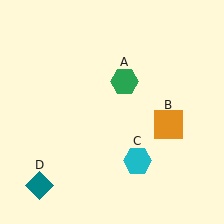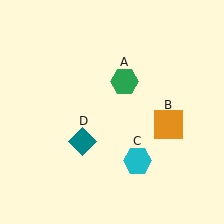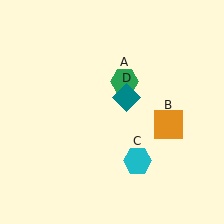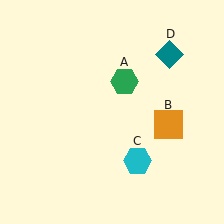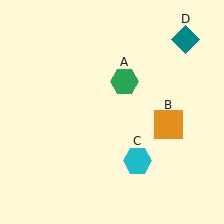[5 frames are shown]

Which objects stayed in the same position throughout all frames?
Green hexagon (object A) and orange square (object B) and cyan hexagon (object C) remained stationary.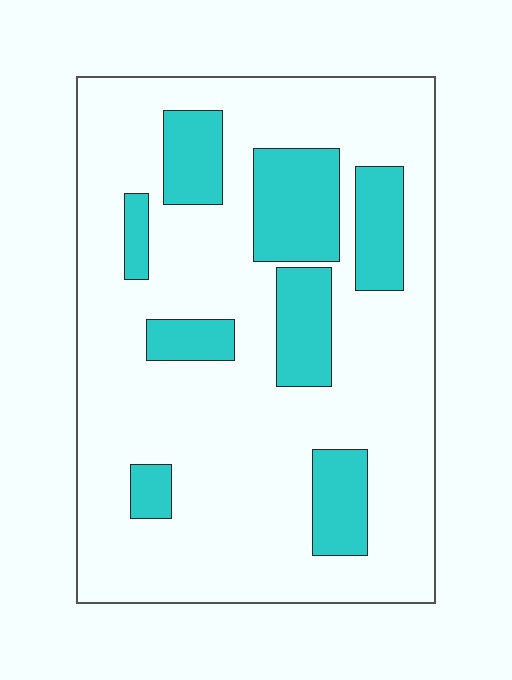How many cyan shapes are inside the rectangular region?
8.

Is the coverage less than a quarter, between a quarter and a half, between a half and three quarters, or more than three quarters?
Less than a quarter.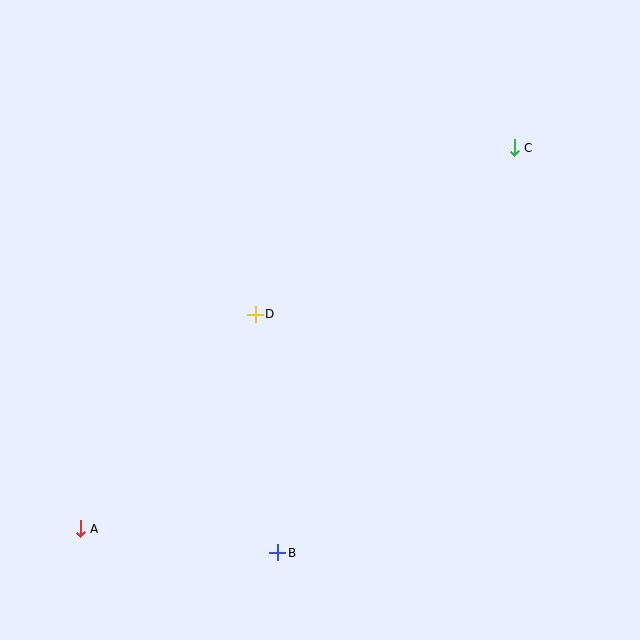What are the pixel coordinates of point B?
Point B is at (278, 553).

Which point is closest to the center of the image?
Point D at (255, 314) is closest to the center.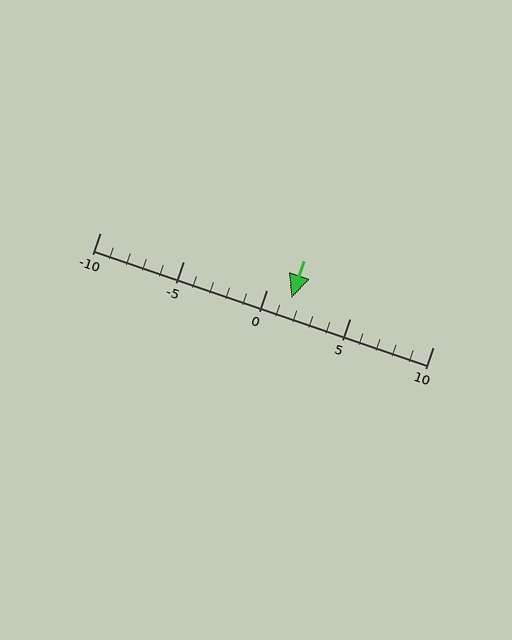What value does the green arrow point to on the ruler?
The green arrow points to approximately 2.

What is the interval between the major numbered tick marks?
The major tick marks are spaced 5 units apart.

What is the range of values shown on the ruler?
The ruler shows values from -10 to 10.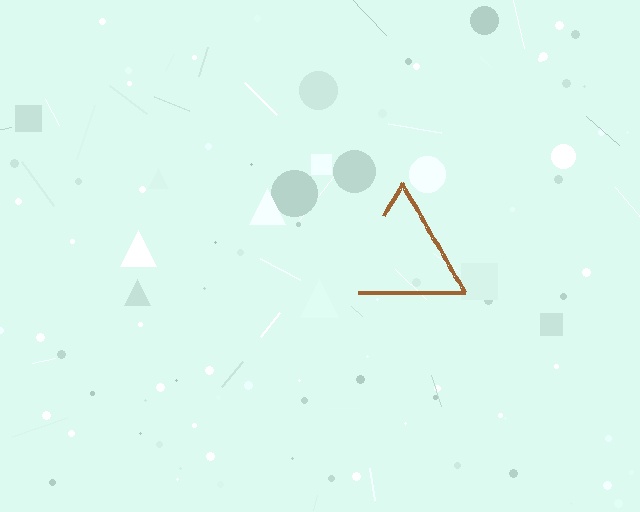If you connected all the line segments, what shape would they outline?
They would outline a triangle.